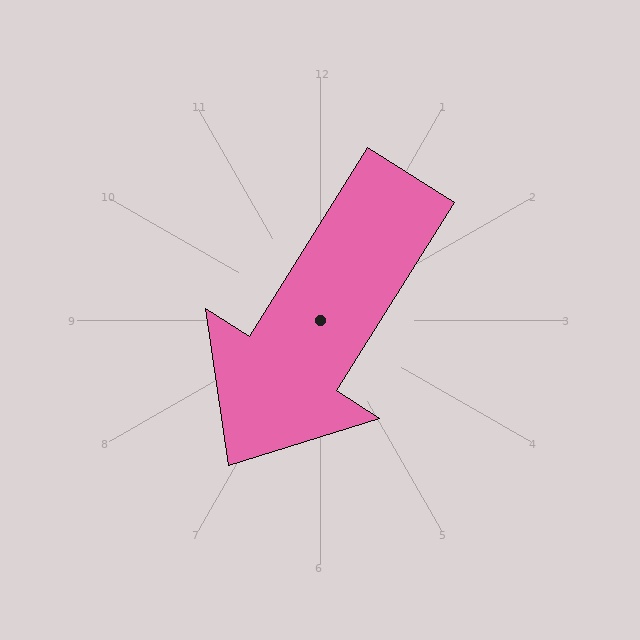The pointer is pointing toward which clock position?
Roughly 7 o'clock.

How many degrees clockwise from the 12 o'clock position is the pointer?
Approximately 212 degrees.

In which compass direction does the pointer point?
Southwest.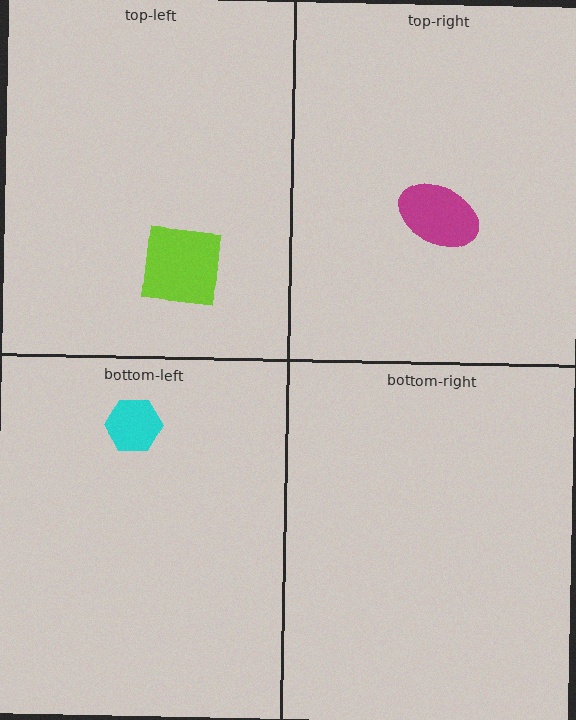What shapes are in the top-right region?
The magenta ellipse.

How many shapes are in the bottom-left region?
1.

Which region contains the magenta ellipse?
The top-right region.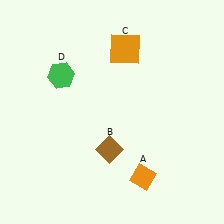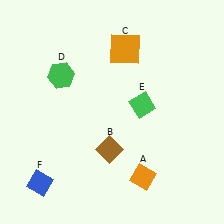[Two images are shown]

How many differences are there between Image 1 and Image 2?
There are 2 differences between the two images.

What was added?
A green diamond (E), a blue diamond (F) were added in Image 2.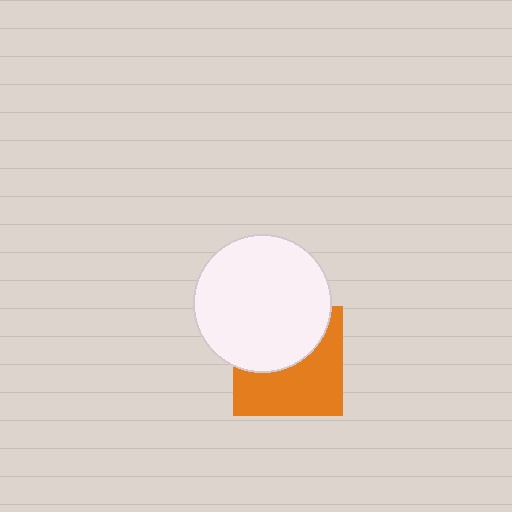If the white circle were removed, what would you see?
You would see the complete orange square.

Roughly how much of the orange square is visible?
About half of it is visible (roughly 54%).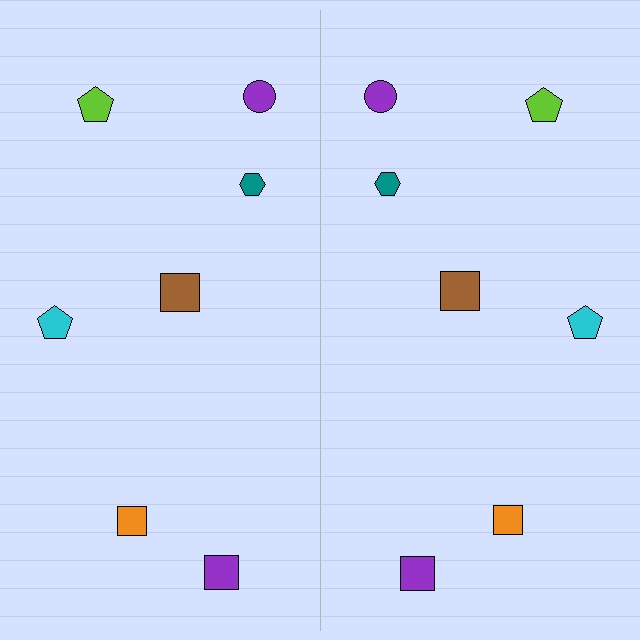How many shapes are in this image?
There are 14 shapes in this image.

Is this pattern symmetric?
Yes, this pattern has bilateral (reflection) symmetry.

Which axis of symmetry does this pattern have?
The pattern has a vertical axis of symmetry running through the center of the image.